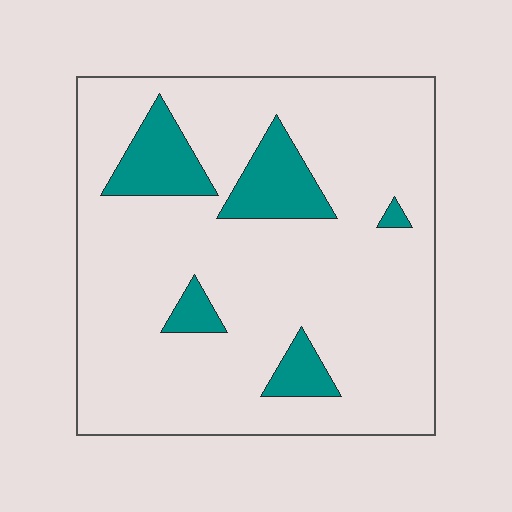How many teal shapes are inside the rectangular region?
5.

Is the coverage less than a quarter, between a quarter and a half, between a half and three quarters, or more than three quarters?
Less than a quarter.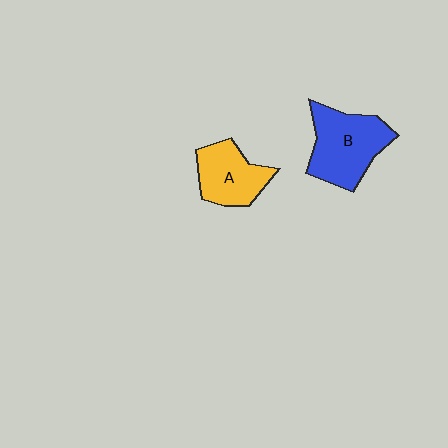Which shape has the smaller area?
Shape A (yellow).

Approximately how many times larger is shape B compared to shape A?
Approximately 1.4 times.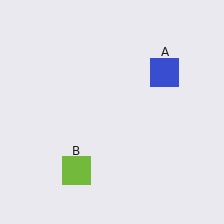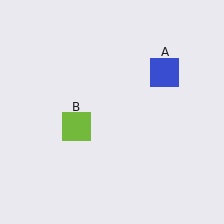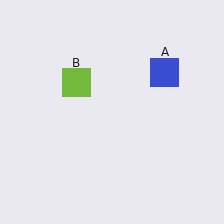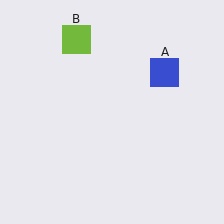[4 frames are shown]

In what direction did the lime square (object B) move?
The lime square (object B) moved up.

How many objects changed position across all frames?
1 object changed position: lime square (object B).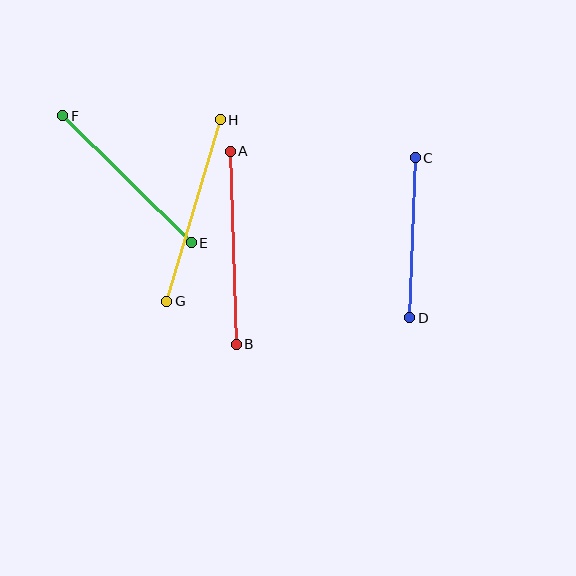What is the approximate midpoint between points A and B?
The midpoint is at approximately (233, 248) pixels.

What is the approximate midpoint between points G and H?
The midpoint is at approximately (194, 210) pixels.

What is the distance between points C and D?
The distance is approximately 160 pixels.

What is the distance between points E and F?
The distance is approximately 181 pixels.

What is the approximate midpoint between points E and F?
The midpoint is at approximately (127, 179) pixels.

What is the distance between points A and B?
The distance is approximately 193 pixels.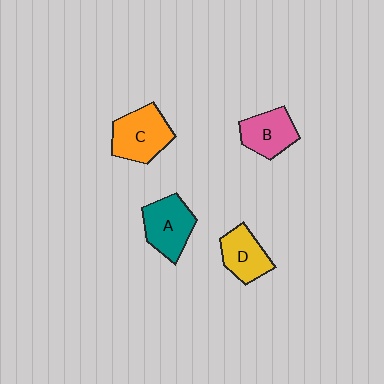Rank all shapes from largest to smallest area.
From largest to smallest: C (orange), A (teal), B (pink), D (yellow).